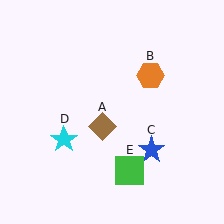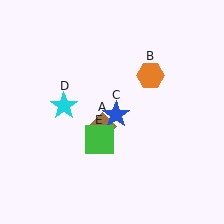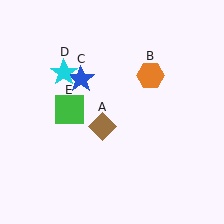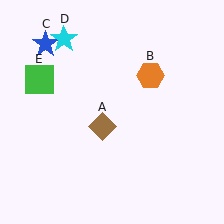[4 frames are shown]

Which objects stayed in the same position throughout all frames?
Brown diamond (object A) and orange hexagon (object B) remained stationary.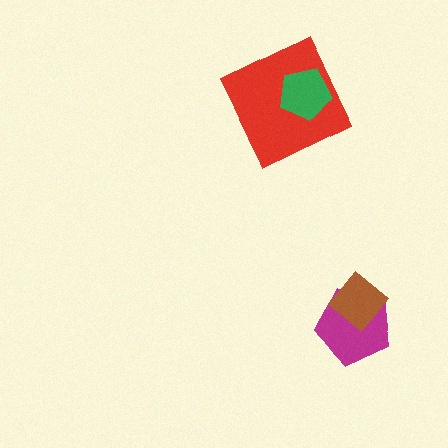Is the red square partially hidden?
Yes, it is partially covered by another shape.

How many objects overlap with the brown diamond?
1 object overlaps with the brown diamond.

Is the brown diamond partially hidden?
No, no other shape covers it.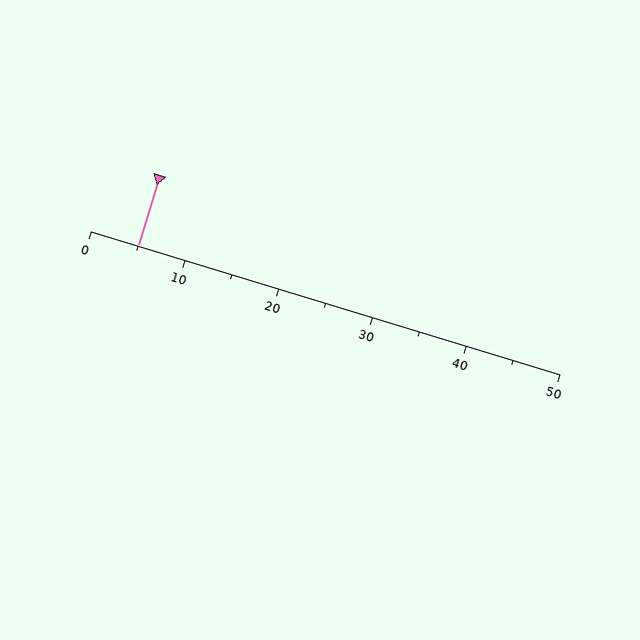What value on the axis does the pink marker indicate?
The marker indicates approximately 5.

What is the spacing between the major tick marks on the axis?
The major ticks are spaced 10 apart.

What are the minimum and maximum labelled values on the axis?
The axis runs from 0 to 50.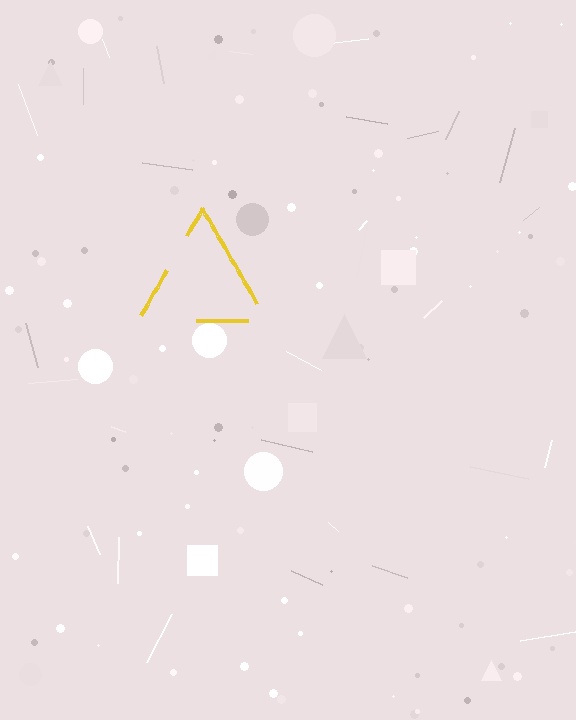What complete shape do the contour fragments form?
The contour fragments form a triangle.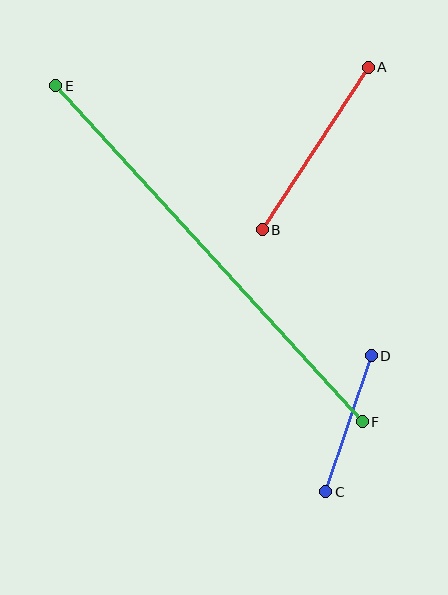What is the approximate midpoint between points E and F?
The midpoint is at approximately (209, 254) pixels.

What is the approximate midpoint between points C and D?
The midpoint is at approximately (348, 424) pixels.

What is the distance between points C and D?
The distance is approximately 144 pixels.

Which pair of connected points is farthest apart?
Points E and F are farthest apart.